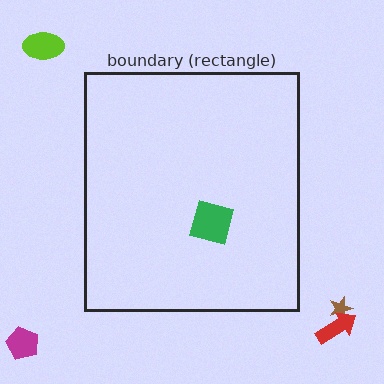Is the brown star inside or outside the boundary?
Outside.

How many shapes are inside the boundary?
1 inside, 4 outside.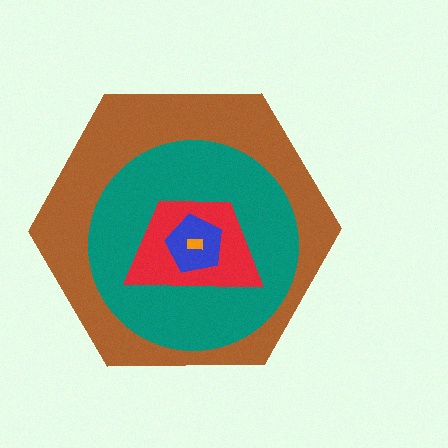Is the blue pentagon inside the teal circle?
Yes.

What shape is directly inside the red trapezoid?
The blue pentagon.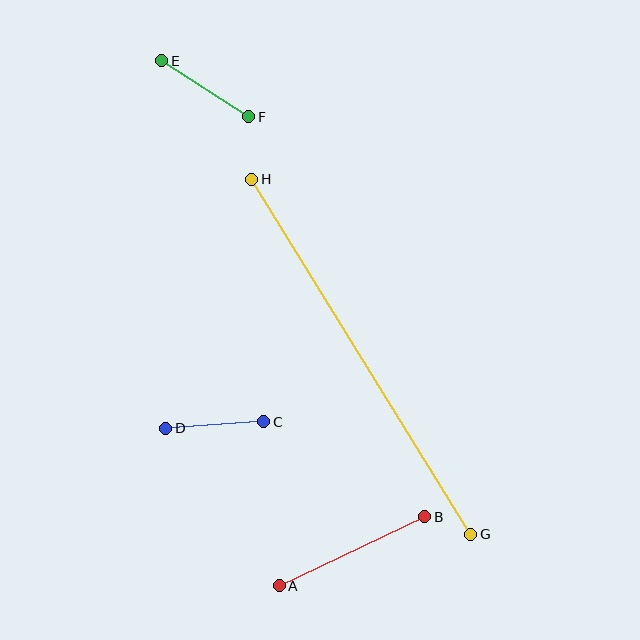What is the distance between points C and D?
The distance is approximately 98 pixels.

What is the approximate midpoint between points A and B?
The midpoint is at approximately (352, 551) pixels.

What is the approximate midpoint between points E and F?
The midpoint is at approximately (205, 89) pixels.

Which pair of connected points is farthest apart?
Points G and H are farthest apart.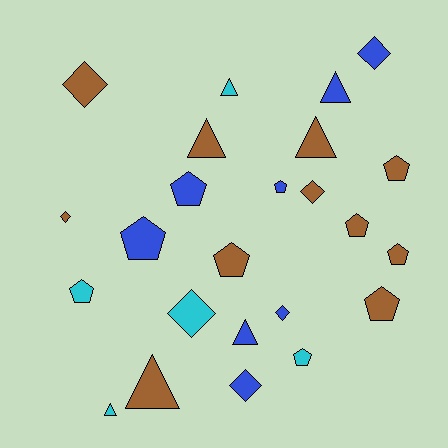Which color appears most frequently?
Brown, with 11 objects.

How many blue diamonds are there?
There are 3 blue diamonds.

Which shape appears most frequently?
Pentagon, with 10 objects.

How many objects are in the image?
There are 24 objects.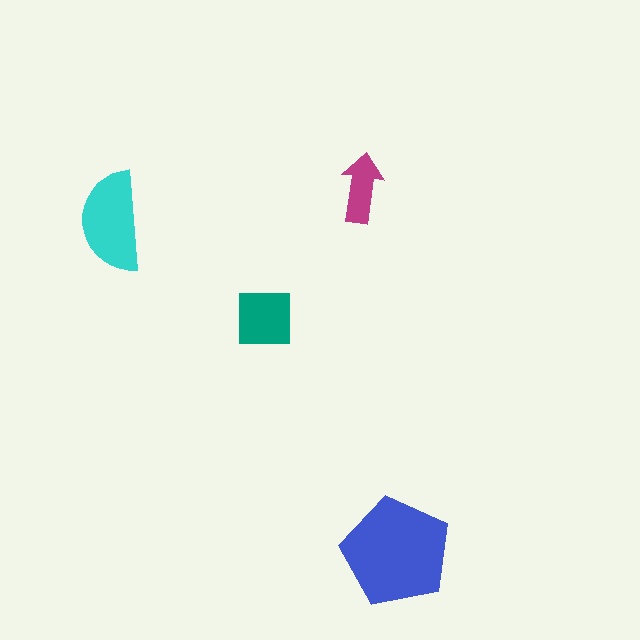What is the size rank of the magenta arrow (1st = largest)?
4th.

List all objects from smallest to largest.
The magenta arrow, the teal square, the cyan semicircle, the blue pentagon.